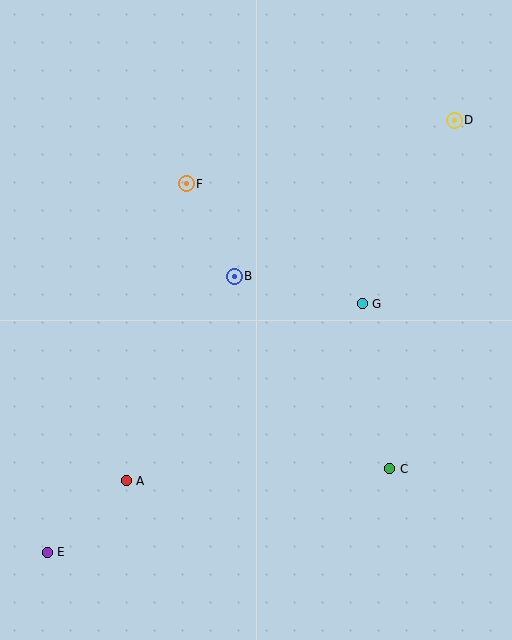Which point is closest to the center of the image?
Point B at (234, 276) is closest to the center.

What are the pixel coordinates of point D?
Point D is at (454, 120).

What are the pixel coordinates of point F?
Point F is at (186, 184).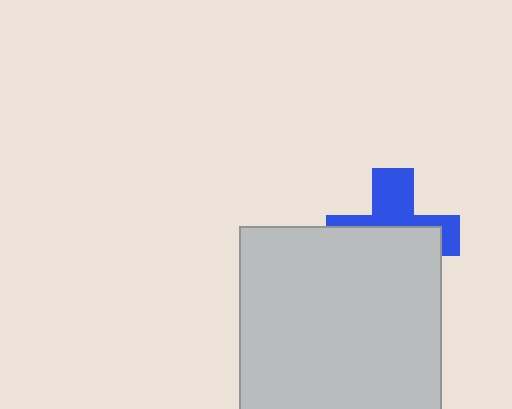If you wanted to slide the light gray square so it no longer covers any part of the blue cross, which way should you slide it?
Slide it down — that is the most direct way to separate the two shapes.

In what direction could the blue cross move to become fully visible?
The blue cross could move up. That would shift it out from behind the light gray square entirely.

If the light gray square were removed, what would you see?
You would see the complete blue cross.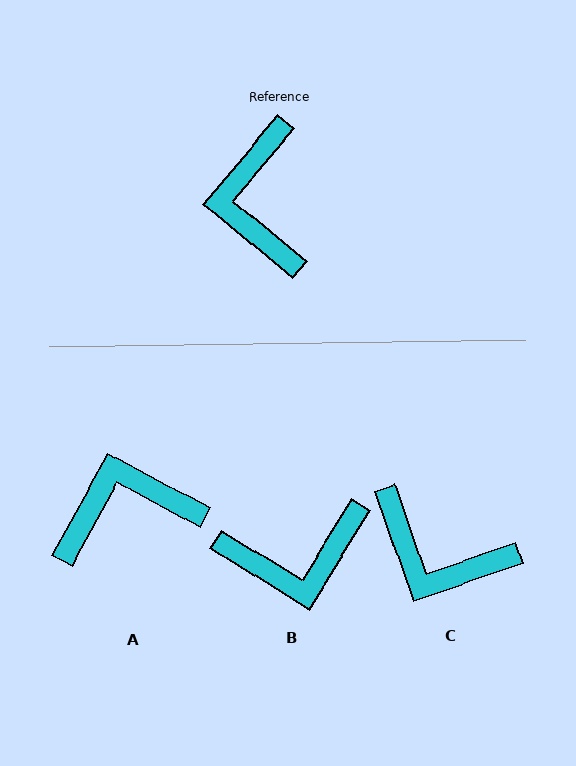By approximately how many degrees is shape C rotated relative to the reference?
Approximately 59 degrees counter-clockwise.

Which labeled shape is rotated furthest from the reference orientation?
B, about 98 degrees away.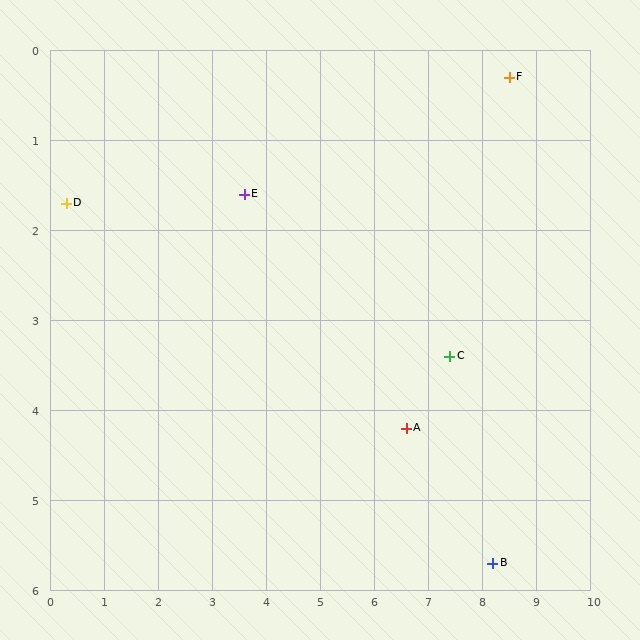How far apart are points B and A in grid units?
Points B and A are about 2.2 grid units apart.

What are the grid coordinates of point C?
Point C is at approximately (7.4, 3.4).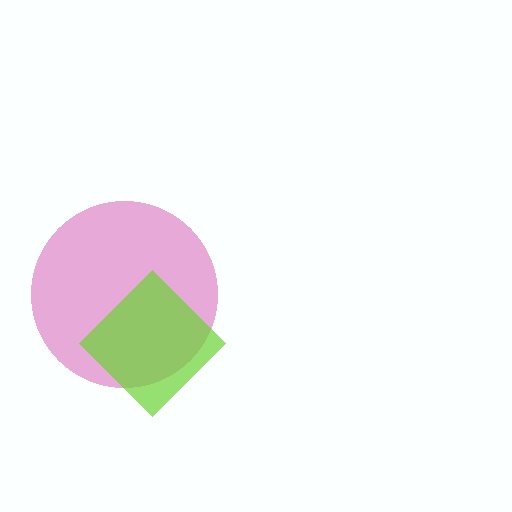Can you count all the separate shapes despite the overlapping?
Yes, there are 2 separate shapes.